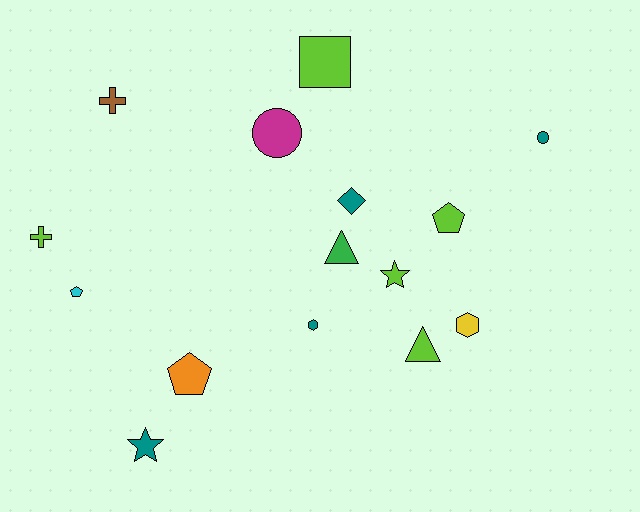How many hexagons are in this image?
There are 2 hexagons.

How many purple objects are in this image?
There are no purple objects.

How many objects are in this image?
There are 15 objects.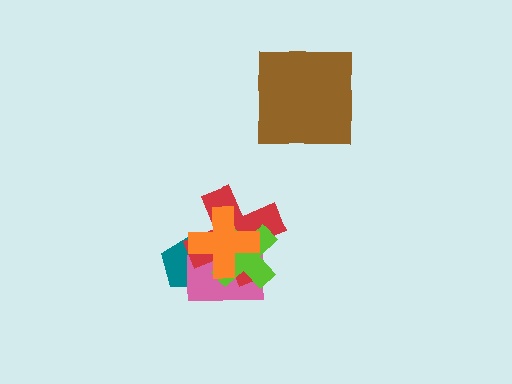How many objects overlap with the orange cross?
4 objects overlap with the orange cross.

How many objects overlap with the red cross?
4 objects overlap with the red cross.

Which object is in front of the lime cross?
The orange cross is in front of the lime cross.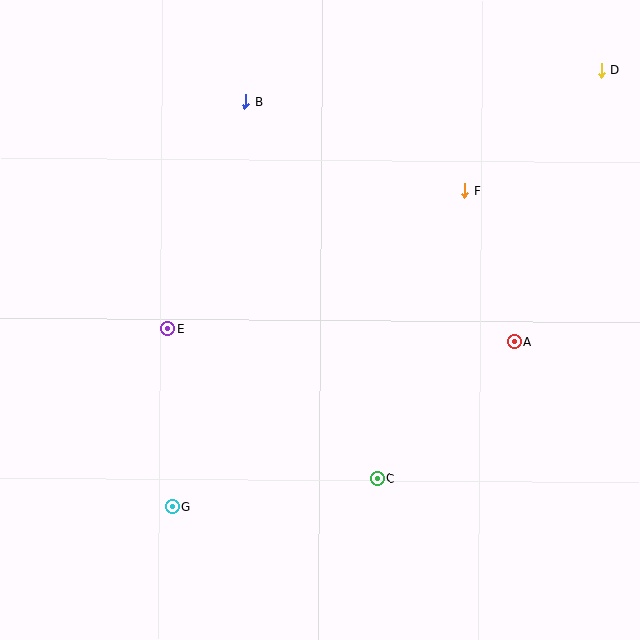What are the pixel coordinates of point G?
Point G is at (172, 507).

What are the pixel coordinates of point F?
Point F is at (465, 191).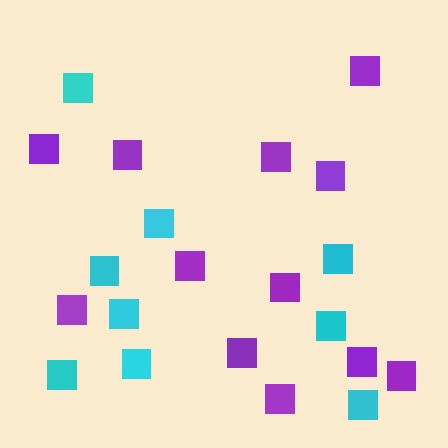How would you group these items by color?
There are 2 groups: one group of purple squares (12) and one group of cyan squares (9).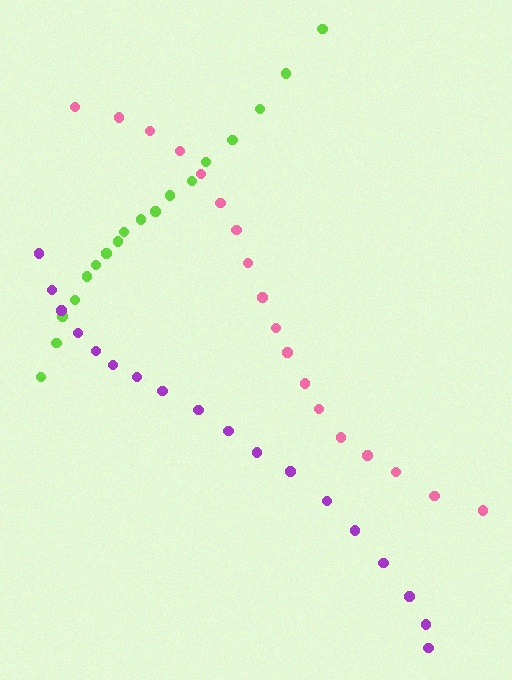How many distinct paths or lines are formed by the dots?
There are 3 distinct paths.